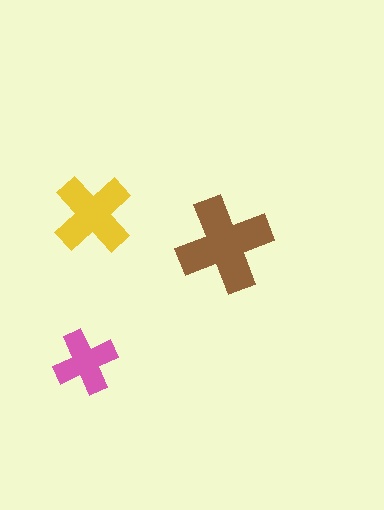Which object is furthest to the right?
The brown cross is rightmost.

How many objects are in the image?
There are 3 objects in the image.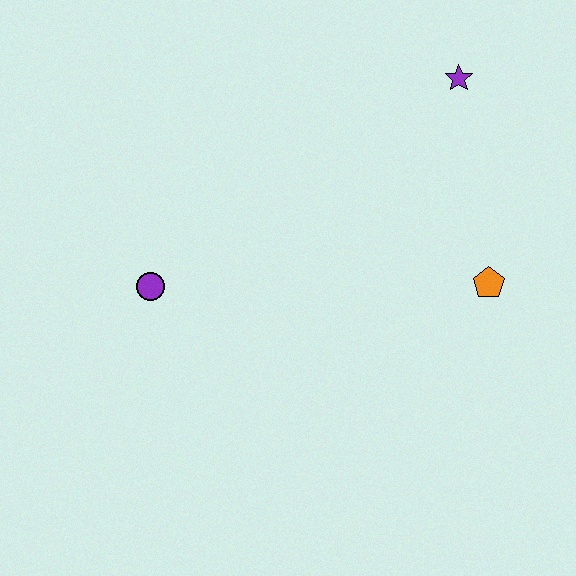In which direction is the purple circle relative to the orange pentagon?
The purple circle is to the left of the orange pentagon.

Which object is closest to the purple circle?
The orange pentagon is closest to the purple circle.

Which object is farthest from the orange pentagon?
The purple circle is farthest from the orange pentagon.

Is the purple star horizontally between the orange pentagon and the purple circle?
Yes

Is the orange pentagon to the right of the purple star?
Yes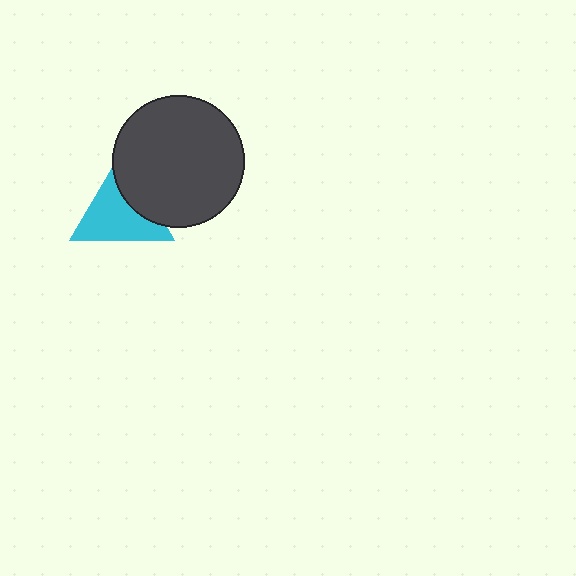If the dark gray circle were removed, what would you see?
You would see the complete cyan triangle.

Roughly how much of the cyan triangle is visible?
Most of it is visible (roughly 68%).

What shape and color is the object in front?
The object in front is a dark gray circle.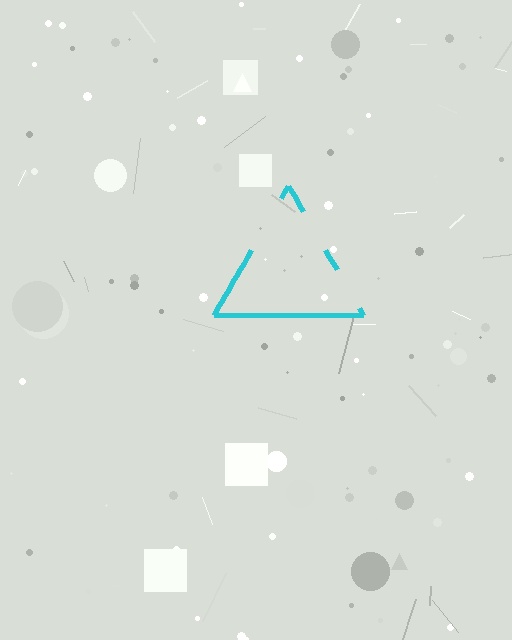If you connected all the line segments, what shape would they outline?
They would outline a triangle.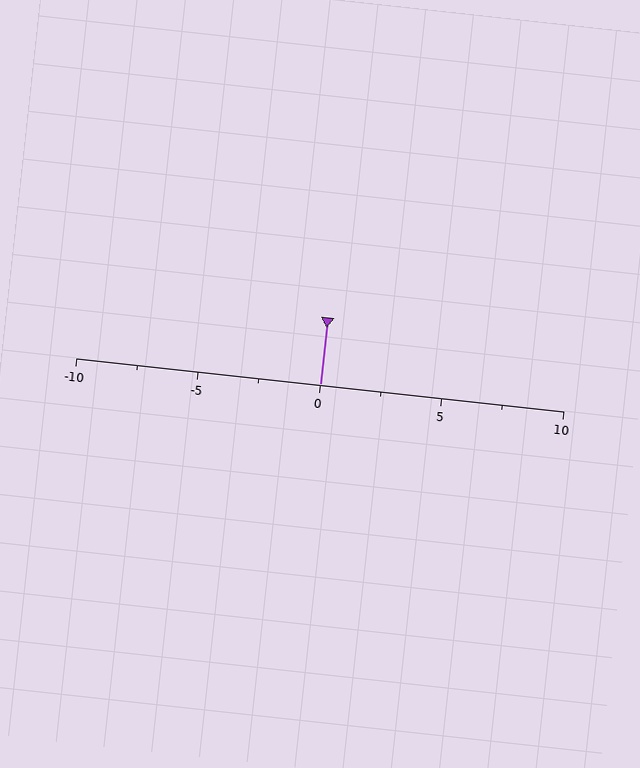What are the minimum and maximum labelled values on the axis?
The axis runs from -10 to 10.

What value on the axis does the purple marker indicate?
The marker indicates approximately 0.